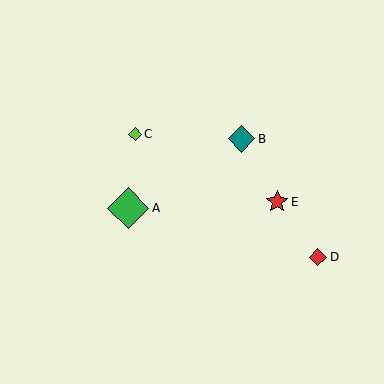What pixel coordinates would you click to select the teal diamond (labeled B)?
Click at (242, 139) to select the teal diamond B.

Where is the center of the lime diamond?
The center of the lime diamond is at (135, 134).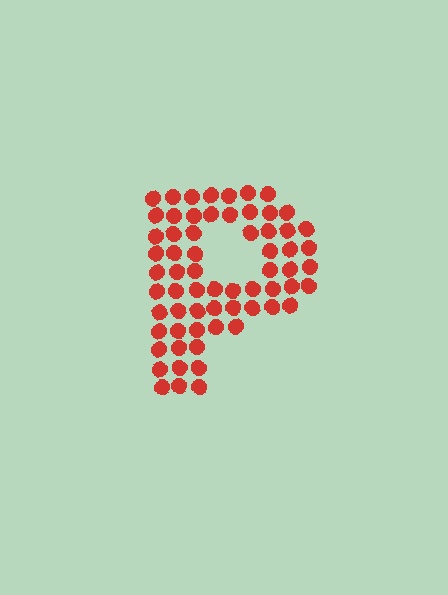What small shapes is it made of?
It is made of small circles.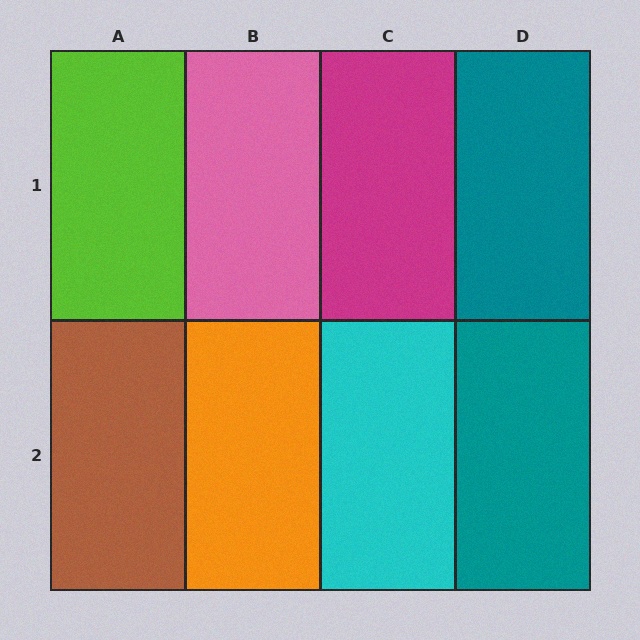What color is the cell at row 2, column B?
Orange.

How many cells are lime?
1 cell is lime.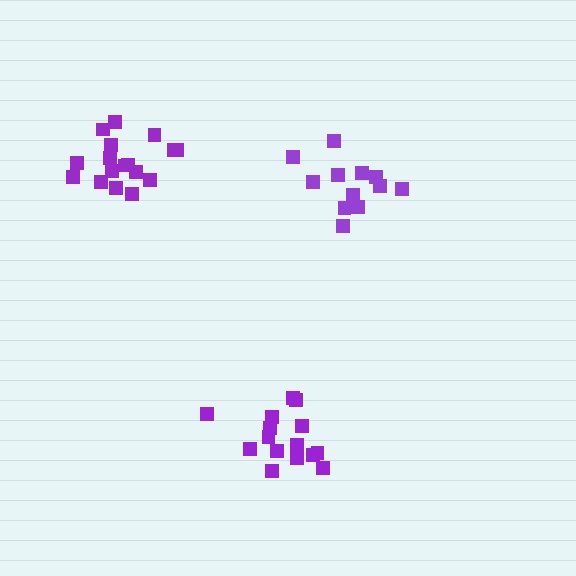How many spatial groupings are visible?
There are 3 spatial groupings.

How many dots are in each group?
Group 1: 17 dots, Group 2: 15 dots, Group 3: 12 dots (44 total).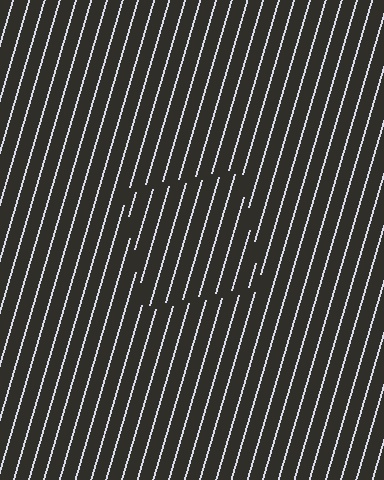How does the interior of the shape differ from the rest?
The interior of the shape contains the same grating, shifted by half a period — the contour is defined by the phase discontinuity where line-ends from the inner and outer gratings abut.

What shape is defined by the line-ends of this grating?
An illusory square. The interior of the shape contains the same grating, shifted by half a period — the contour is defined by the phase discontinuity where line-ends from the inner and outer gratings abut.